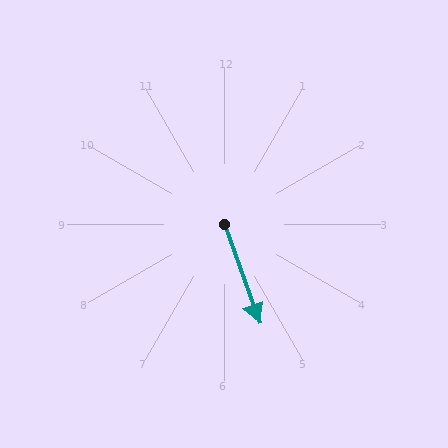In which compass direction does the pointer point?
South.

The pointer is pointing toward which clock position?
Roughly 5 o'clock.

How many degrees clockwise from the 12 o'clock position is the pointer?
Approximately 160 degrees.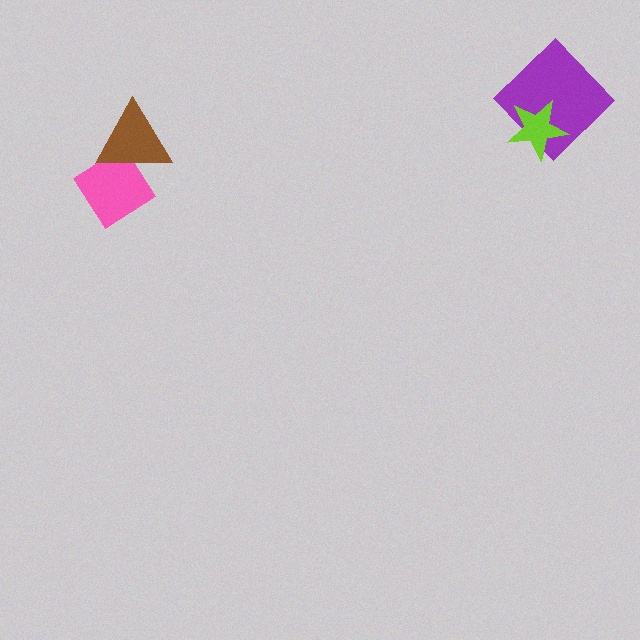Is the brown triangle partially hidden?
No, no other shape covers it.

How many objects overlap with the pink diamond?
1 object overlaps with the pink diamond.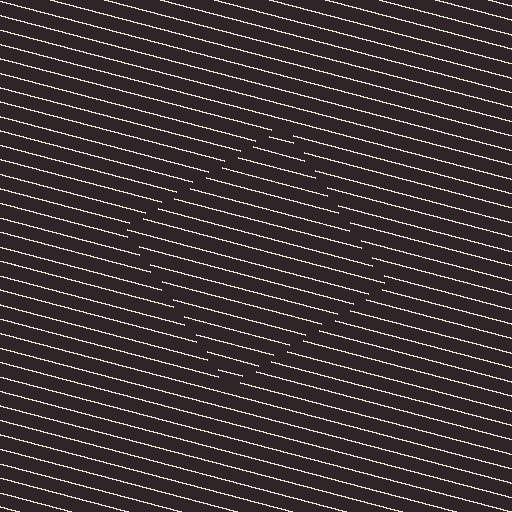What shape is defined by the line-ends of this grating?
An illusory square. The interior of the shape contains the same grating, shifted by half a period — the contour is defined by the phase discontinuity where line-ends from the inner and outer gratings abut.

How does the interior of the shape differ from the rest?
The interior of the shape contains the same grating, shifted by half a period — the contour is defined by the phase discontinuity where line-ends from the inner and outer gratings abut.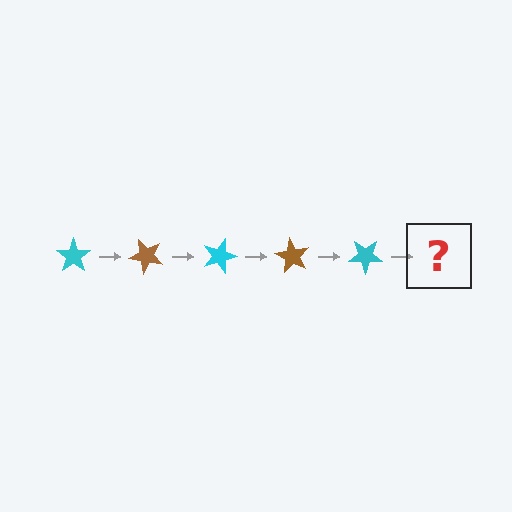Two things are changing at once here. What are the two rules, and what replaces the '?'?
The two rules are that it rotates 45 degrees each step and the color cycles through cyan and brown. The '?' should be a brown star, rotated 225 degrees from the start.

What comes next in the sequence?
The next element should be a brown star, rotated 225 degrees from the start.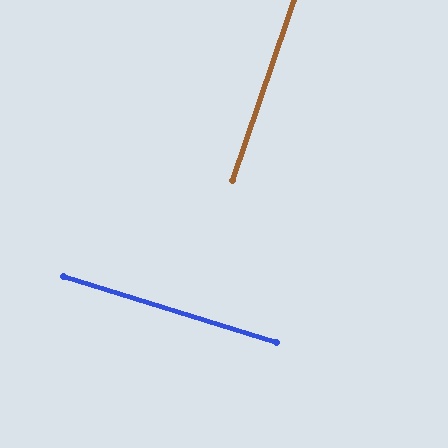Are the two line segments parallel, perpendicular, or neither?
Perpendicular — they meet at approximately 89°.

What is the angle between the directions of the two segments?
Approximately 89 degrees.